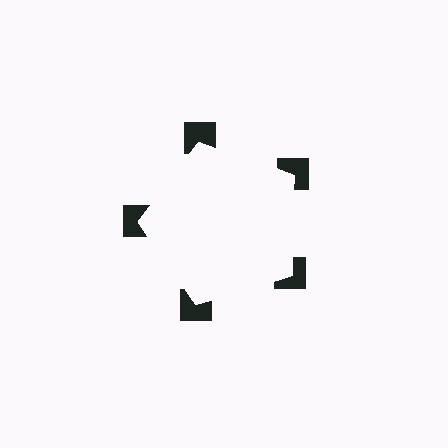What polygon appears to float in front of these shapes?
An illusory pentagon — its edges are inferred from the aligned wedge cuts in the notched squares, not physically drawn.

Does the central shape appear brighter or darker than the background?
It typically appears slightly brighter than the background, even though no actual brightness change is drawn.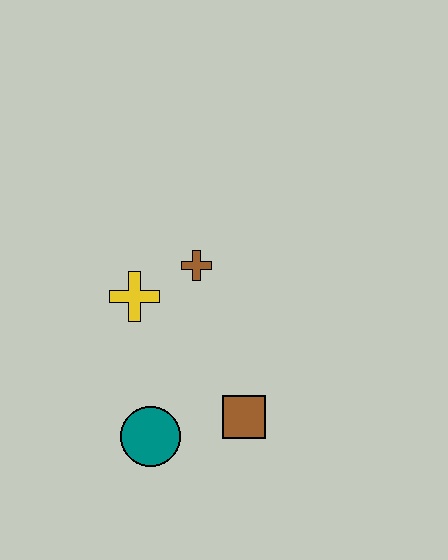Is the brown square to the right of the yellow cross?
Yes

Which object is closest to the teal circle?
The brown square is closest to the teal circle.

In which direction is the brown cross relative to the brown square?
The brown cross is above the brown square.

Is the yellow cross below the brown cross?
Yes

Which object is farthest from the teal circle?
The brown cross is farthest from the teal circle.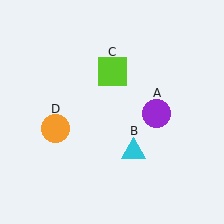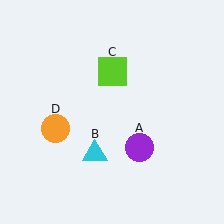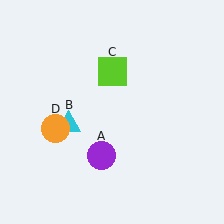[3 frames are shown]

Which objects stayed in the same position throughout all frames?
Lime square (object C) and orange circle (object D) remained stationary.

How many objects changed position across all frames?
2 objects changed position: purple circle (object A), cyan triangle (object B).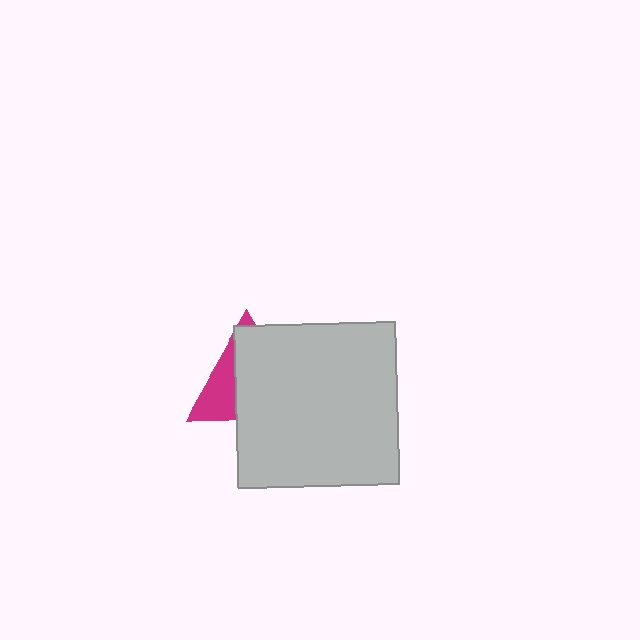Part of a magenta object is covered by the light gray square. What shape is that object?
It is a triangle.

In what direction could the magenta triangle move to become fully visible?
The magenta triangle could move left. That would shift it out from behind the light gray square entirely.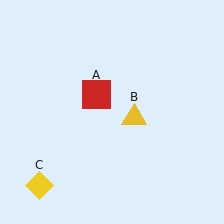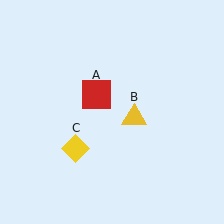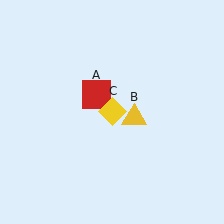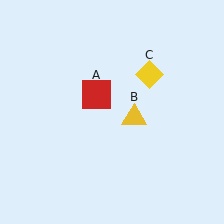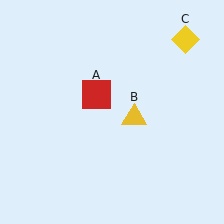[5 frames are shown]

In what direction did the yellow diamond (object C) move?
The yellow diamond (object C) moved up and to the right.